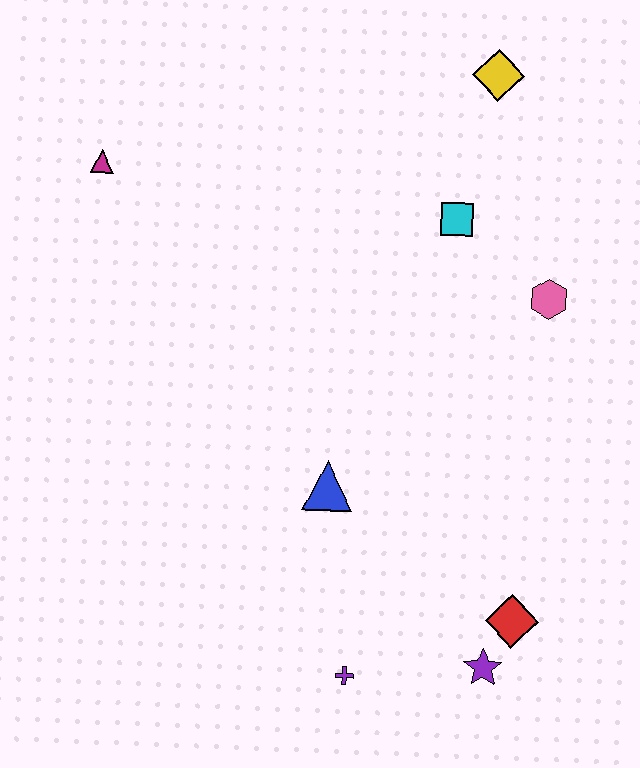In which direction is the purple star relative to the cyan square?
The purple star is below the cyan square.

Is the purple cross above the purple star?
No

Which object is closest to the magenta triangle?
The cyan square is closest to the magenta triangle.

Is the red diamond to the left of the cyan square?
No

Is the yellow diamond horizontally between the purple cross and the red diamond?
Yes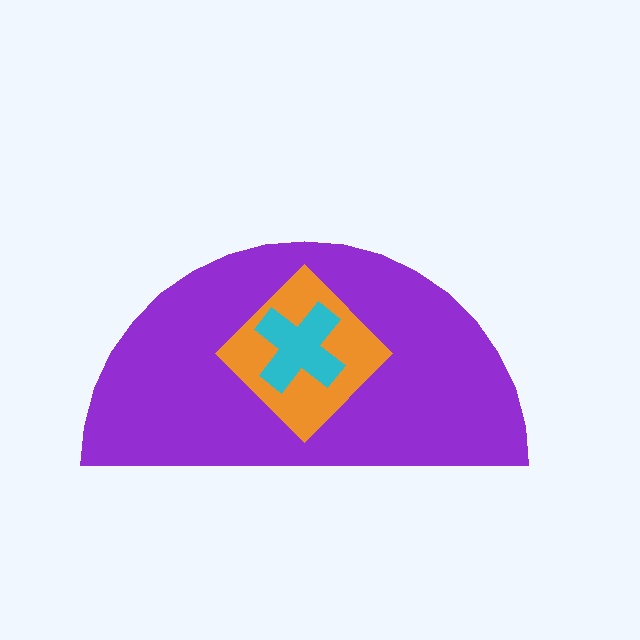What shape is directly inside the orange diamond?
The cyan cross.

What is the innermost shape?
The cyan cross.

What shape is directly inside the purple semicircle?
The orange diamond.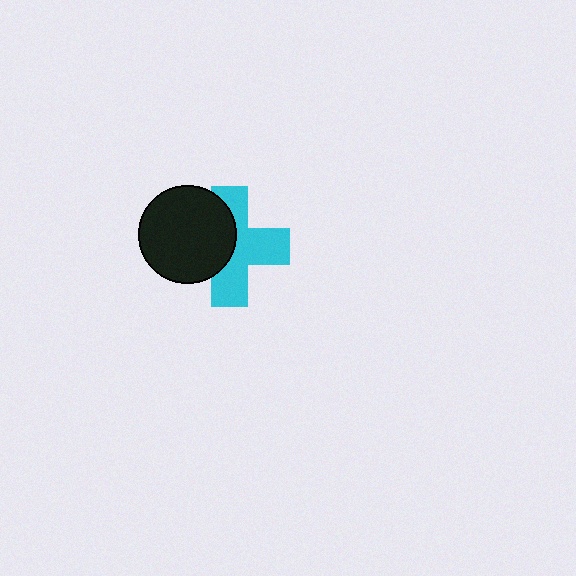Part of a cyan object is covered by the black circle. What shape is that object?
It is a cross.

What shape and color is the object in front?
The object in front is a black circle.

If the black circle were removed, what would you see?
You would see the complete cyan cross.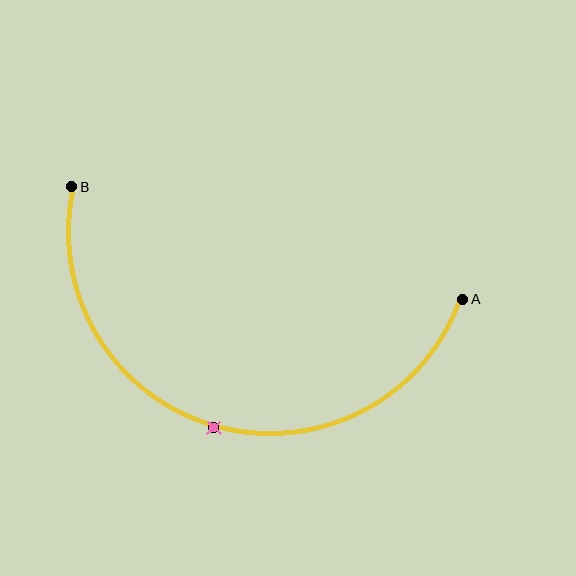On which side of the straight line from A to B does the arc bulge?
The arc bulges below the straight line connecting A and B.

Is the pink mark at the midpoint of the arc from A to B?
Yes. The pink mark lies on the arc at equal arc-length from both A and B — it is the arc midpoint.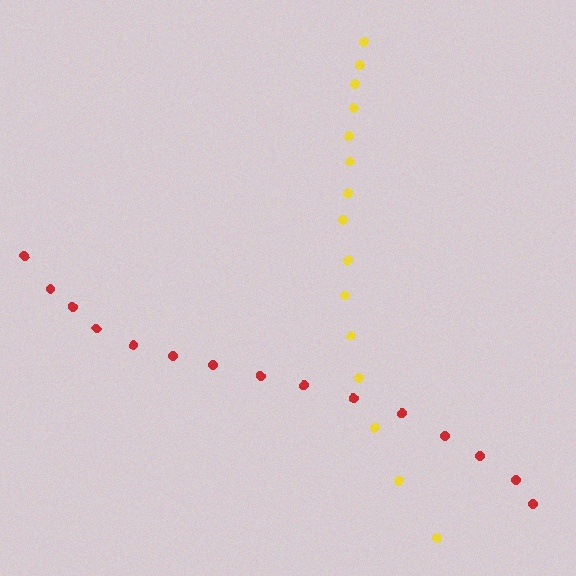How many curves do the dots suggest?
There are 2 distinct paths.